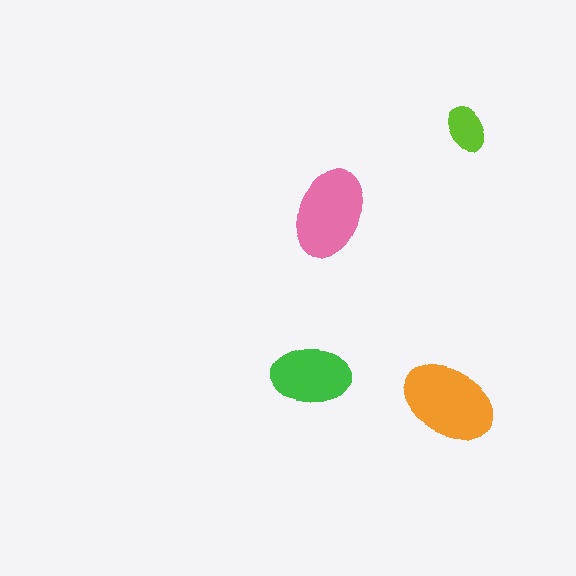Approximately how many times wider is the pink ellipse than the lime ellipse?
About 2 times wider.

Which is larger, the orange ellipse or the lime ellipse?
The orange one.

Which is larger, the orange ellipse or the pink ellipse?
The orange one.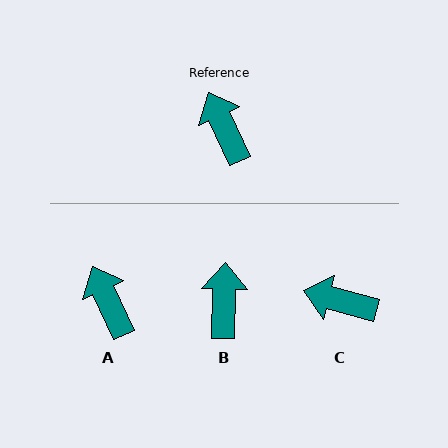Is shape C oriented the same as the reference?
No, it is off by about 51 degrees.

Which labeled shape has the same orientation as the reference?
A.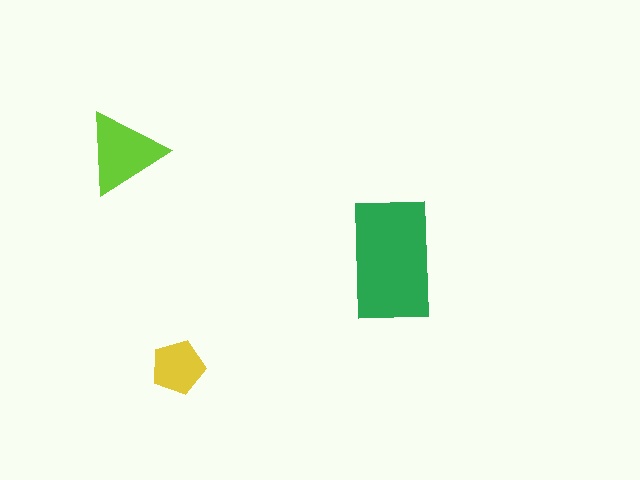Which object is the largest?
The green rectangle.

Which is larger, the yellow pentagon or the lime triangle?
The lime triangle.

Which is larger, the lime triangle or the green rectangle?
The green rectangle.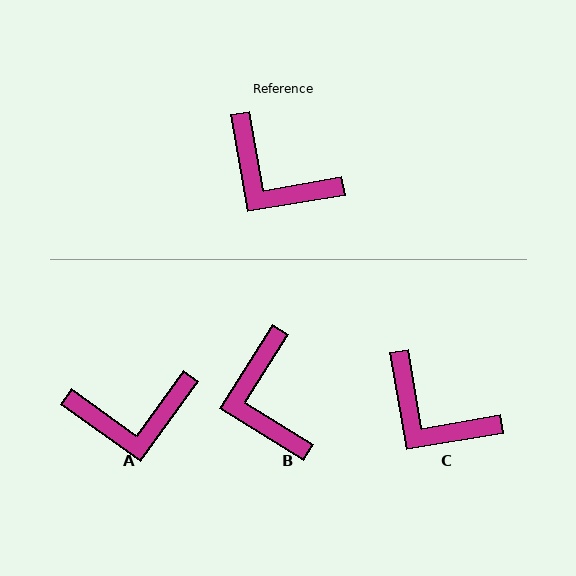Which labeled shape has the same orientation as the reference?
C.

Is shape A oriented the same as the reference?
No, it is off by about 45 degrees.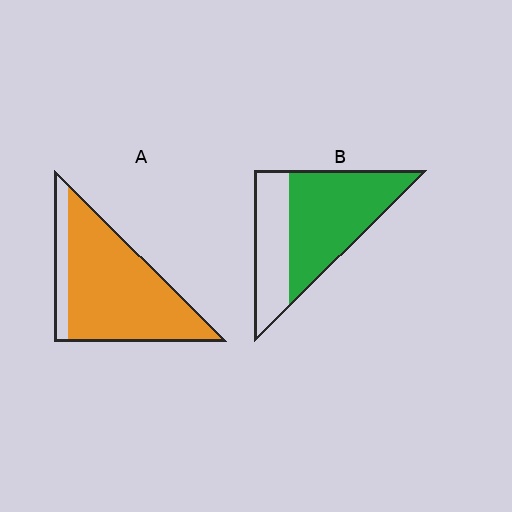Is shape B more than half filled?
Yes.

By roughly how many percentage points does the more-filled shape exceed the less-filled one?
By roughly 20 percentage points (A over B).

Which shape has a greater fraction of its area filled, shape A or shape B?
Shape A.